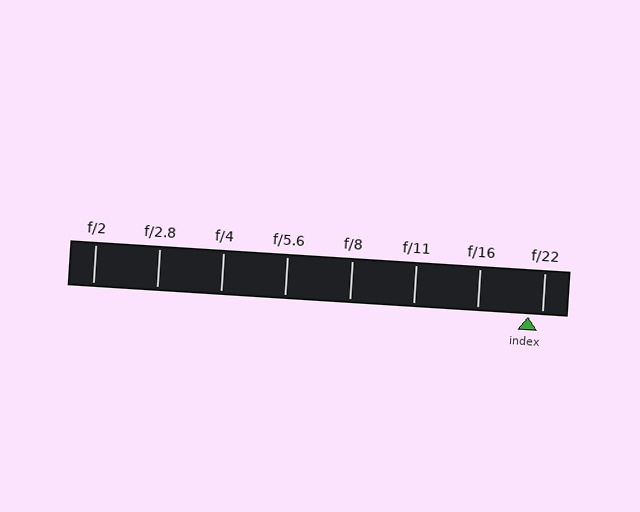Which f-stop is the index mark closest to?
The index mark is closest to f/22.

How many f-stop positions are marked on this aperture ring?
There are 8 f-stop positions marked.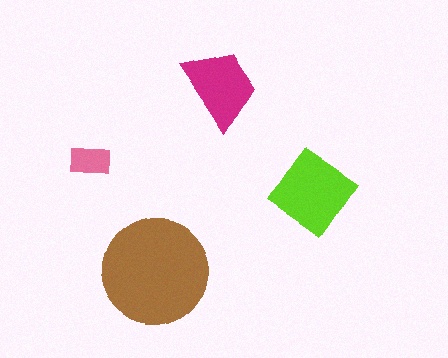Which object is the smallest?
The pink rectangle.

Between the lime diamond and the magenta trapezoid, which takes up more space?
The lime diamond.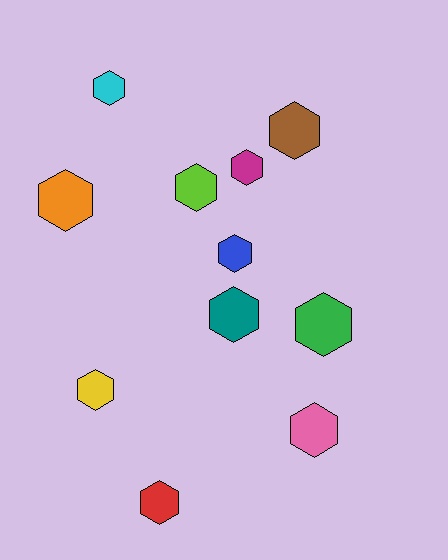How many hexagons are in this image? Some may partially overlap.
There are 11 hexagons.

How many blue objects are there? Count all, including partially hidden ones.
There is 1 blue object.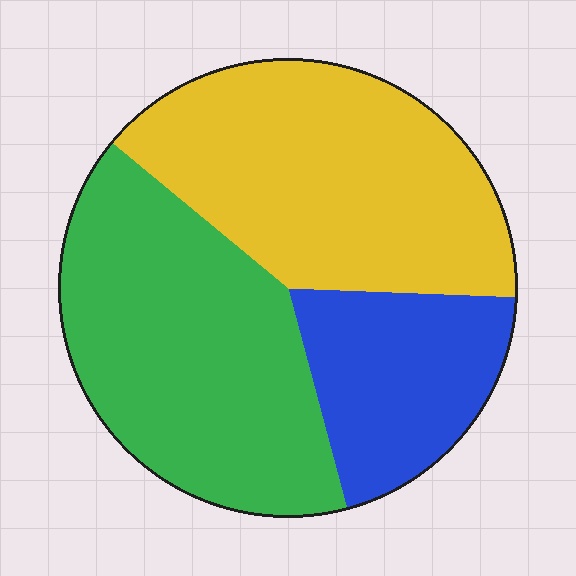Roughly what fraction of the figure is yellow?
Yellow takes up about two fifths (2/5) of the figure.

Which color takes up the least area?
Blue, at roughly 20%.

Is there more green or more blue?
Green.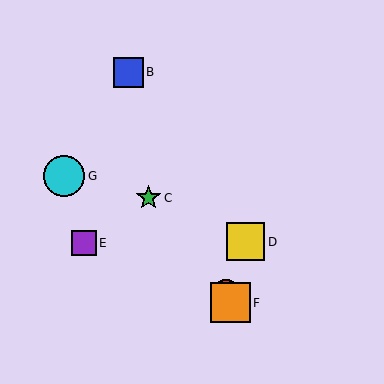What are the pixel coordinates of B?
Object B is at (128, 72).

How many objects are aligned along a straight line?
3 objects (A, B, F) are aligned along a straight line.